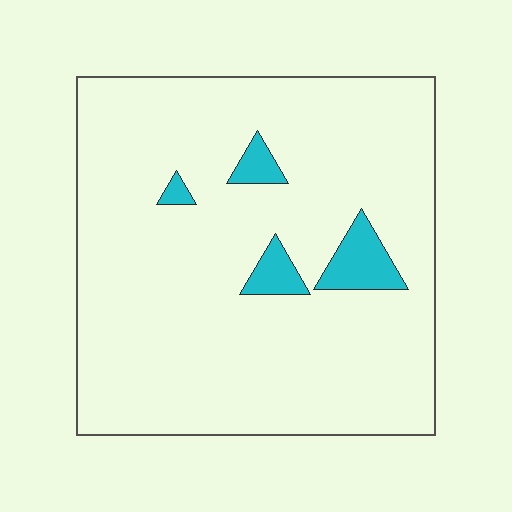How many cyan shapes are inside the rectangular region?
4.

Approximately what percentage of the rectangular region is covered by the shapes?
Approximately 5%.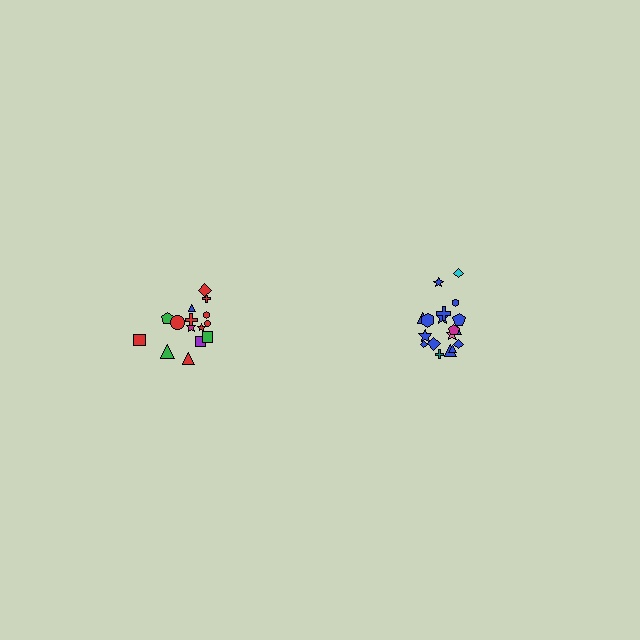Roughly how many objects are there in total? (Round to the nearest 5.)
Roughly 35 objects in total.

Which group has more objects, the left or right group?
The right group.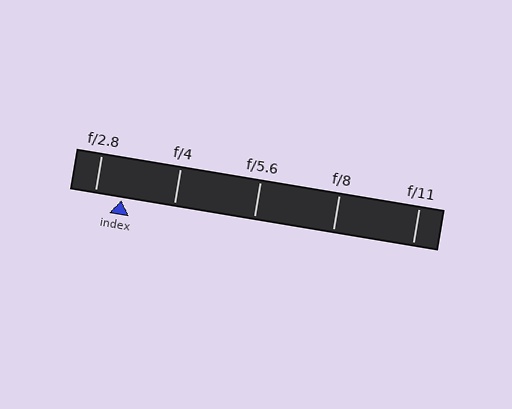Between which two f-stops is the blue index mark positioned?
The index mark is between f/2.8 and f/4.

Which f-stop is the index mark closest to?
The index mark is closest to f/2.8.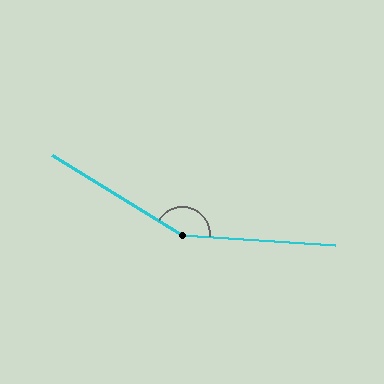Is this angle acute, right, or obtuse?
It is obtuse.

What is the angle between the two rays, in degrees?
Approximately 152 degrees.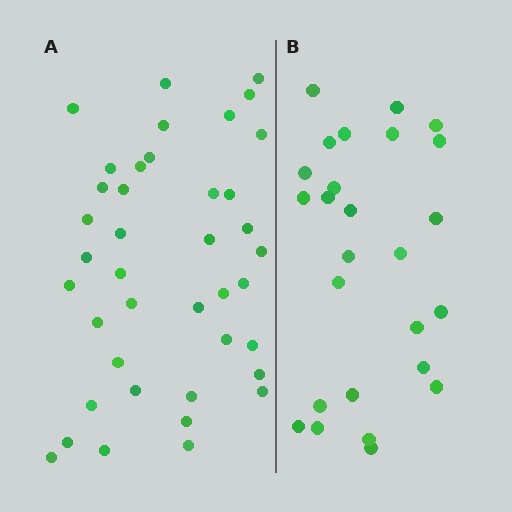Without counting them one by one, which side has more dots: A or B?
Region A (the left region) has more dots.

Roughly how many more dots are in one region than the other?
Region A has approximately 15 more dots than region B.